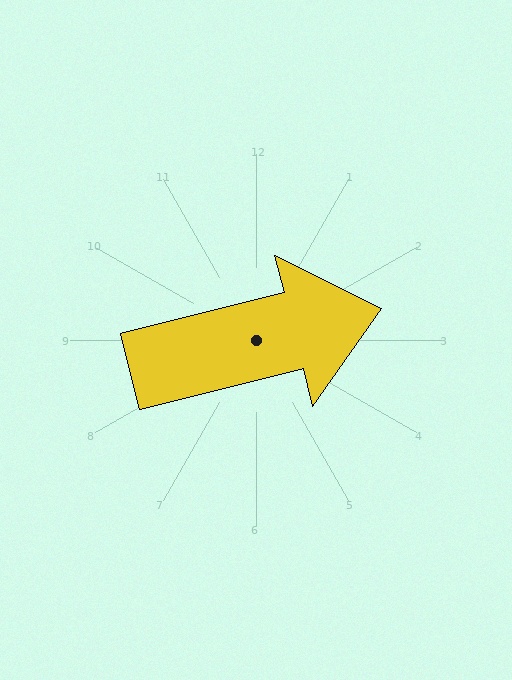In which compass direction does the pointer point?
East.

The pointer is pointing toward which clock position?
Roughly 3 o'clock.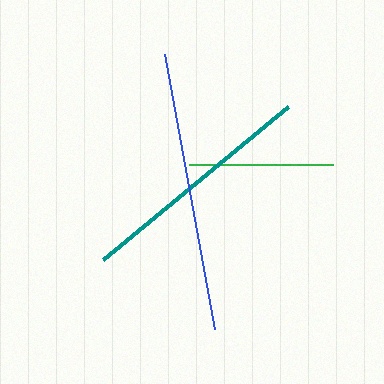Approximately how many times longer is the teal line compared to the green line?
The teal line is approximately 1.7 times the length of the green line.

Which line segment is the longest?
The blue line is the longest at approximately 279 pixels.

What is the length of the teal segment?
The teal segment is approximately 240 pixels long.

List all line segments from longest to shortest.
From longest to shortest: blue, teal, green.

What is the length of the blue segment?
The blue segment is approximately 279 pixels long.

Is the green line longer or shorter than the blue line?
The blue line is longer than the green line.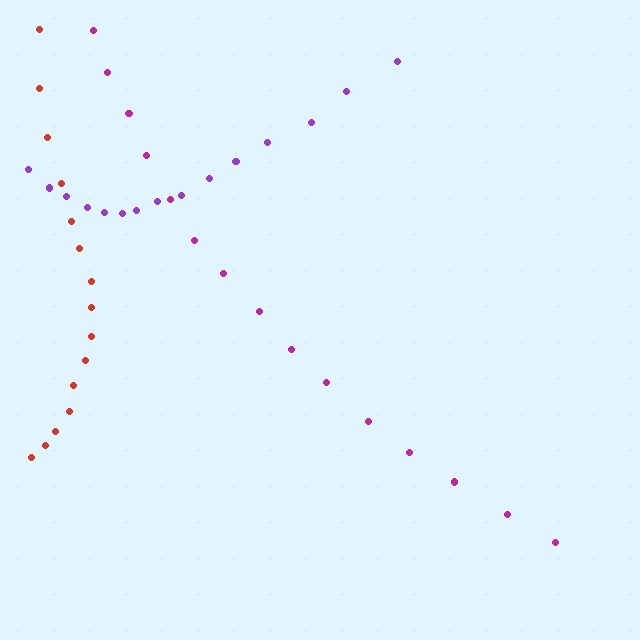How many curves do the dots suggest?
There are 3 distinct paths.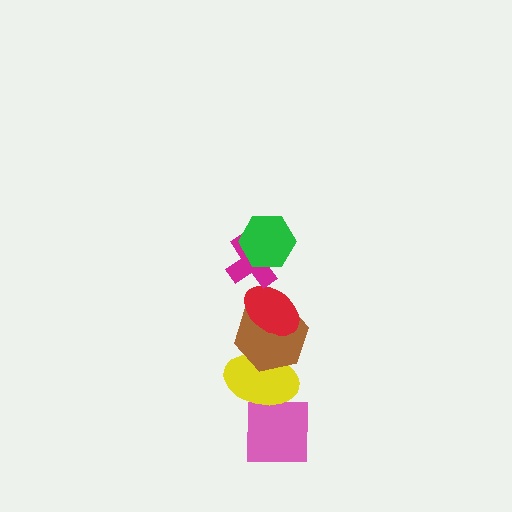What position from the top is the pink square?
The pink square is 6th from the top.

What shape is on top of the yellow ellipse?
The brown hexagon is on top of the yellow ellipse.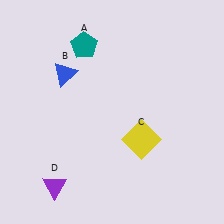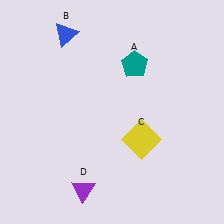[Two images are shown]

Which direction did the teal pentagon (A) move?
The teal pentagon (A) moved right.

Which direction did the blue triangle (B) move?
The blue triangle (B) moved up.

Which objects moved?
The objects that moved are: the teal pentagon (A), the blue triangle (B), the purple triangle (D).